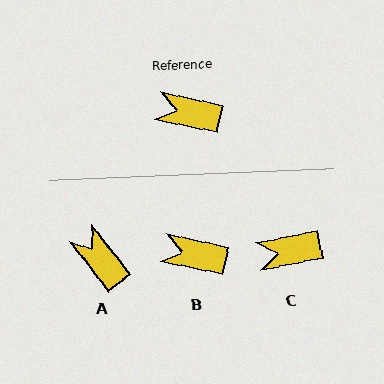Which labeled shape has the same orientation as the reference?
B.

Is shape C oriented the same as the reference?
No, it is off by about 24 degrees.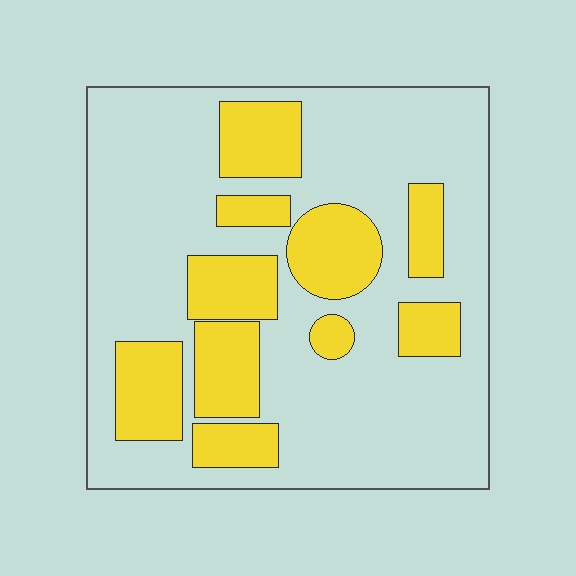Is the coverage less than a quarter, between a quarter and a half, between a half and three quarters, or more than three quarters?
Between a quarter and a half.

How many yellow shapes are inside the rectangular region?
10.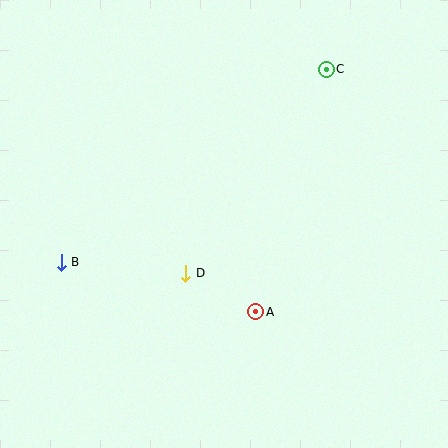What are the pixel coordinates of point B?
Point B is at (61, 262).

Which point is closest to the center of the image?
Point D at (186, 273) is closest to the center.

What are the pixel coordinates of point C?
Point C is at (326, 69).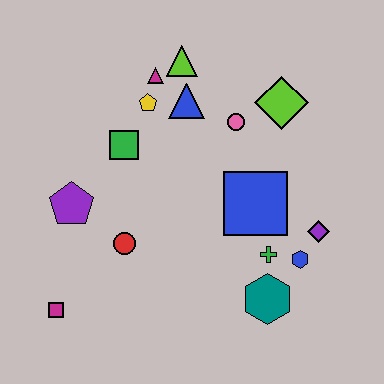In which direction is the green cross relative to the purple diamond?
The green cross is to the left of the purple diamond.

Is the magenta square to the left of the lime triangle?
Yes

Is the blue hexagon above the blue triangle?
No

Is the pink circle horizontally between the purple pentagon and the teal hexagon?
Yes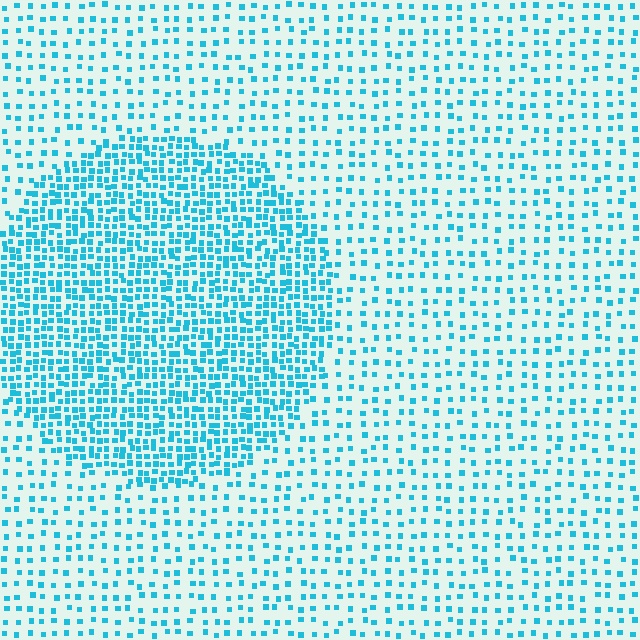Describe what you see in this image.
The image contains small cyan elements arranged at two different densities. A circle-shaped region is visible where the elements are more densely packed than the surrounding area.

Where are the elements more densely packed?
The elements are more densely packed inside the circle boundary.